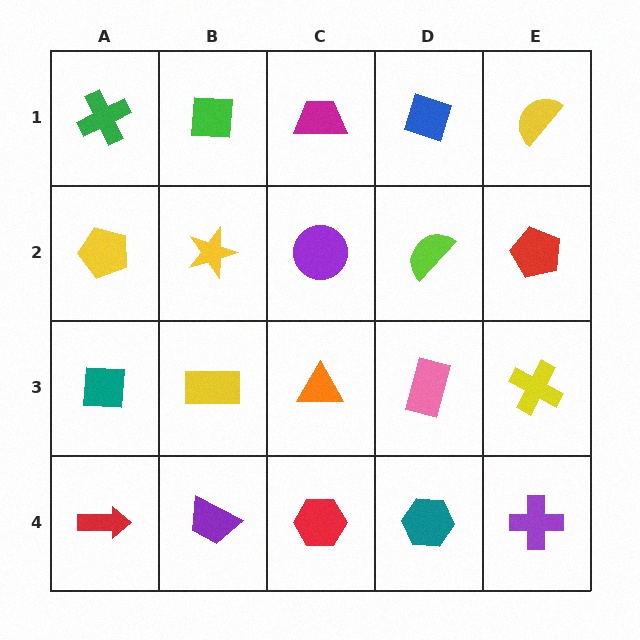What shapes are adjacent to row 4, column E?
A yellow cross (row 3, column E), a teal hexagon (row 4, column D).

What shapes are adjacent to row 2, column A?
A green cross (row 1, column A), a teal square (row 3, column A), a yellow star (row 2, column B).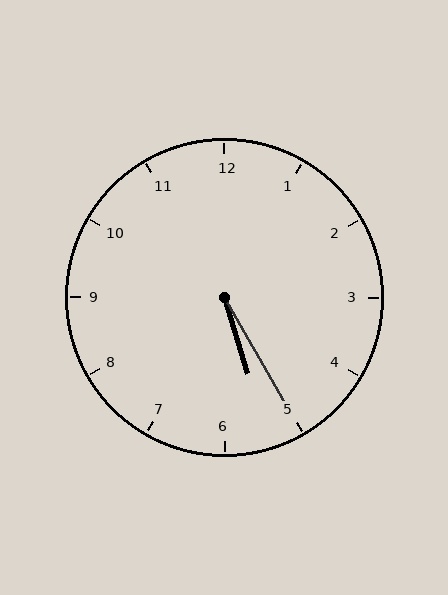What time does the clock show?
5:25.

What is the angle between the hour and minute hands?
Approximately 12 degrees.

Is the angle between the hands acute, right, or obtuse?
It is acute.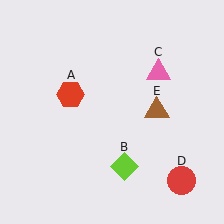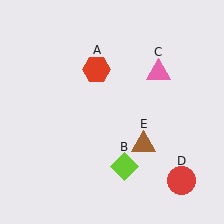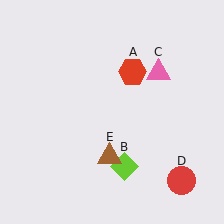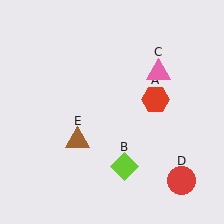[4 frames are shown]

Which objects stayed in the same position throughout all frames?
Lime diamond (object B) and pink triangle (object C) and red circle (object D) remained stationary.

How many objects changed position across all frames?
2 objects changed position: red hexagon (object A), brown triangle (object E).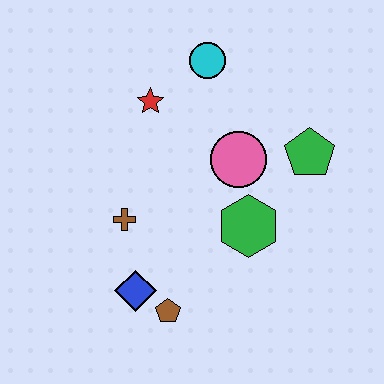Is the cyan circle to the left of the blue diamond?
No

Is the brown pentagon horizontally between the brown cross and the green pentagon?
Yes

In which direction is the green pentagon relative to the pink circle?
The green pentagon is to the right of the pink circle.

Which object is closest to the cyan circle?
The red star is closest to the cyan circle.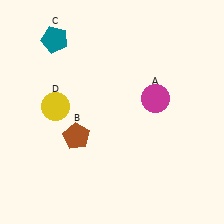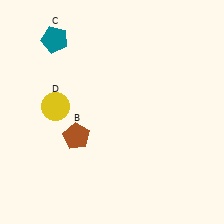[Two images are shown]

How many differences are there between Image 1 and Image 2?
There is 1 difference between the two images.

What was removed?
The magenta circle (A) was removed in Image 2.